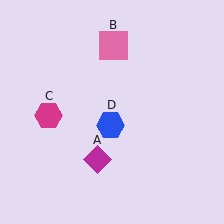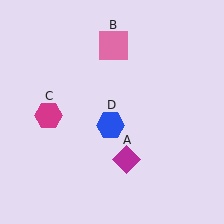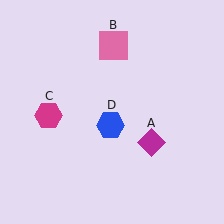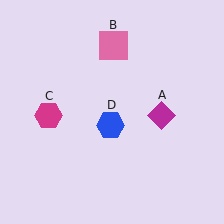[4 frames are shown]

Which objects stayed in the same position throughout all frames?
Pink square (object B) and magenta hexagon (object C) and blue hexagon (object D) remained stationary.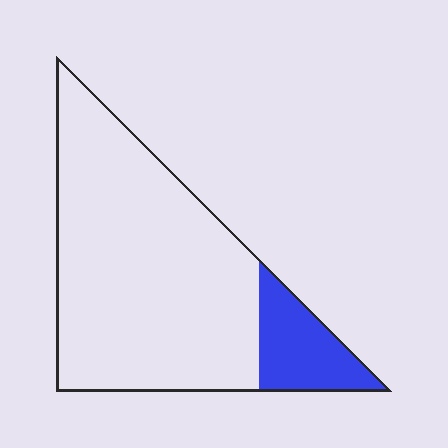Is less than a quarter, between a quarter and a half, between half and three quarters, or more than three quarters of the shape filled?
Less than a quarter.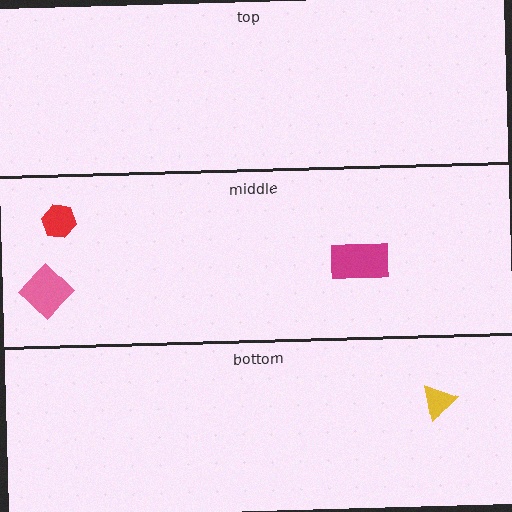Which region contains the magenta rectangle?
The middle region.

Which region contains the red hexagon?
The middle region.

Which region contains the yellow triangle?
The bottom region.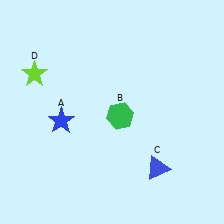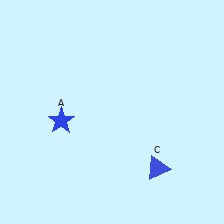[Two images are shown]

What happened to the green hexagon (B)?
The green hexagon (B) was removed in Image 2. It was in the bottom-right area of Image 1.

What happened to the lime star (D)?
The lime star (D) was removed in Image 2. It was in the top-left area of Image 1.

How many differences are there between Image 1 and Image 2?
There are 2 differences between the two images.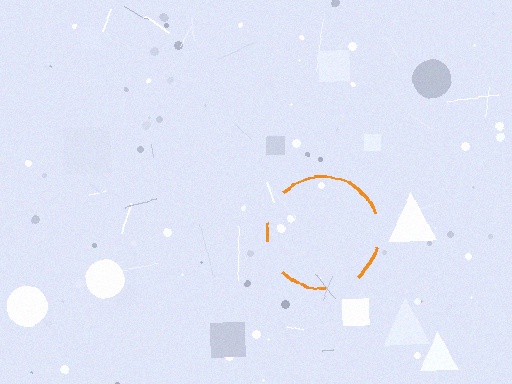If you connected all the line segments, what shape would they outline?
They would outline a circle.